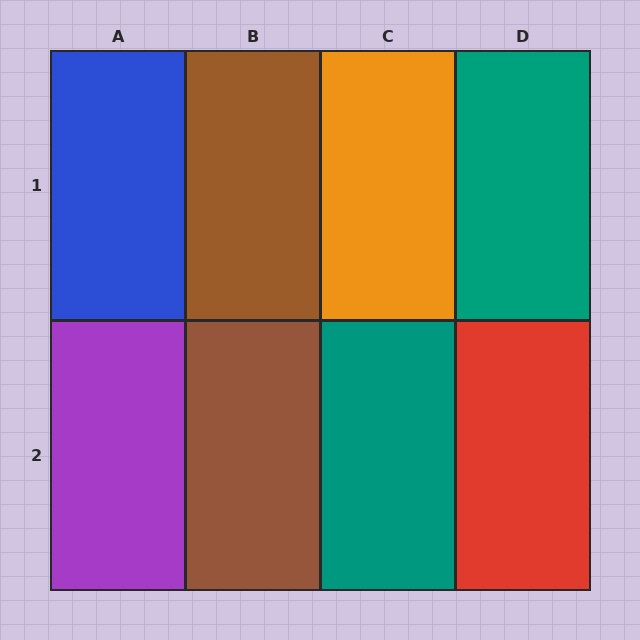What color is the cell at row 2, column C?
Teal.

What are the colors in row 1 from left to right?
Blue, brown, orange, teal.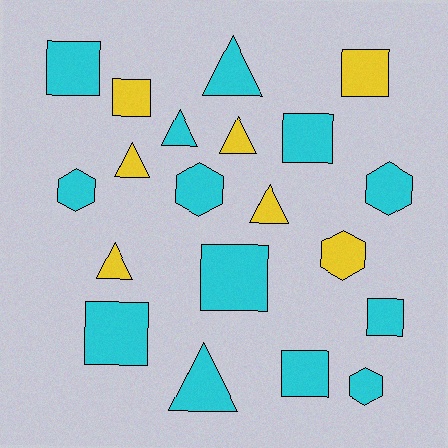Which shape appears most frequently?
Square, with 8 objects.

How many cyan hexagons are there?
There are 4 cyan hexagons.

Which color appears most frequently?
Cyan, with 13 objects.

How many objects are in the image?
There are 20 objects.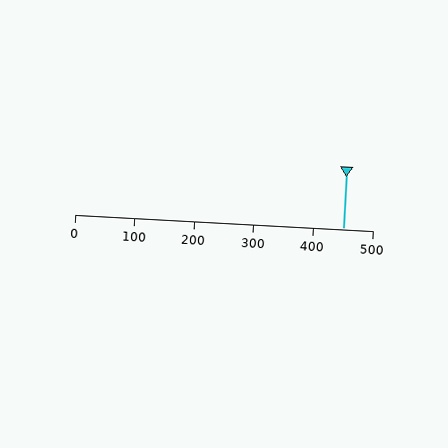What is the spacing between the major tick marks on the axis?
The major ticks are spaced 100 apart.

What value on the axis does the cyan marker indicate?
The marker indicates approximately 450.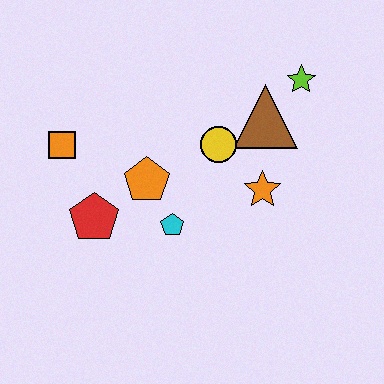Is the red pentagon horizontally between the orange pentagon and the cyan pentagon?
No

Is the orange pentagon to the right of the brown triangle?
No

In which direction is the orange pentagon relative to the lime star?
The orange pentagon is to the left of the lime star.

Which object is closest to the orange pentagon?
The cyan pentagon is closest to the orange pentagon.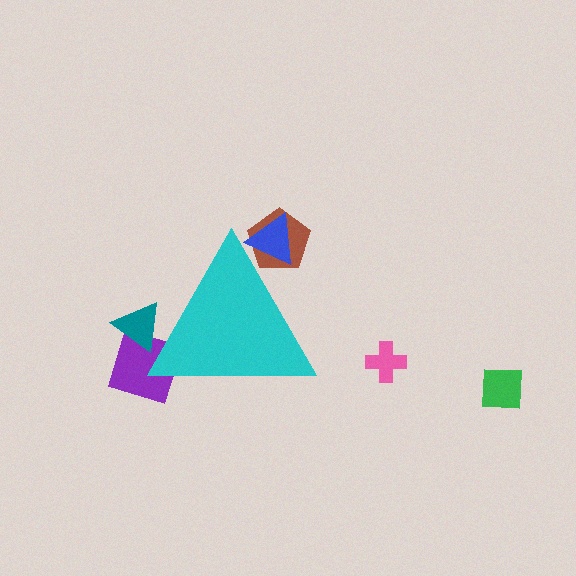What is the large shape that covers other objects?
A cyan triangle.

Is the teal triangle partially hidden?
Yes, the teal triangle is partially hidden behind the cyan triangle.